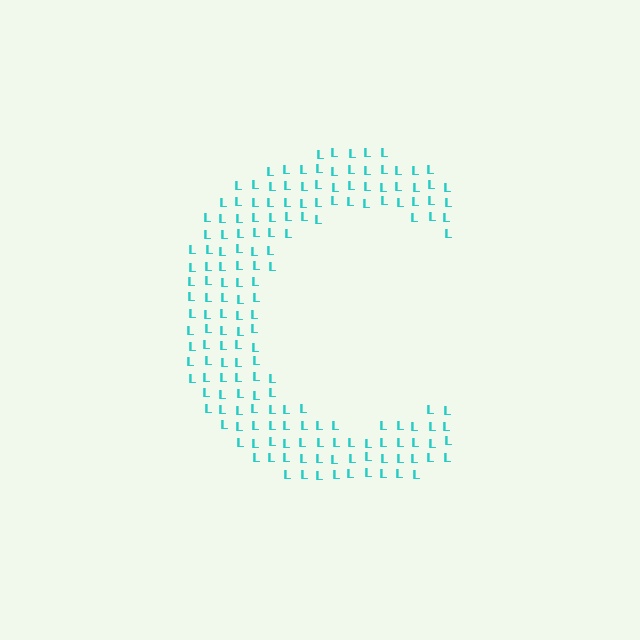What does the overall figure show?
The overall figure shows the letter C.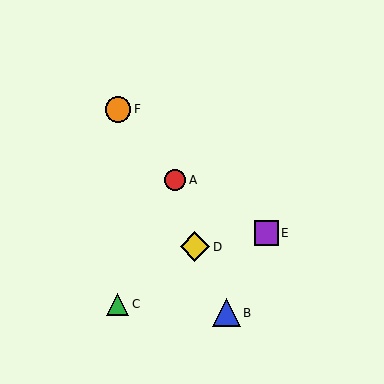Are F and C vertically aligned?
Yes, both are at x≈118.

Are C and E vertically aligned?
No, C is at x≈118 and E is at x≈266.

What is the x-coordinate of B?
Object B is at x≈226.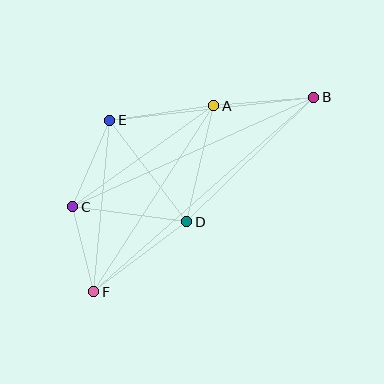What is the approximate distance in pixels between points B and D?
The distance between B and D is approximately 178 pixels.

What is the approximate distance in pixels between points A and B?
The distance between A and B is approximately 100 pixels.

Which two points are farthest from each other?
Points B and F are farthest from each other.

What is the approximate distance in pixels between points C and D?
The distance between C and D is approximately 115 pixels.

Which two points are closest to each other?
Points C and F are closest to each other.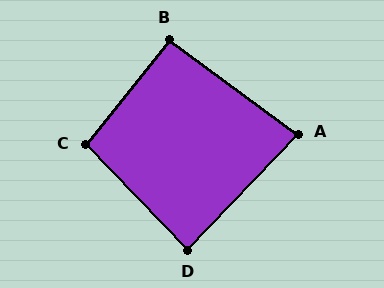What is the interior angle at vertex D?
Approximately 87 degrees (approximately right).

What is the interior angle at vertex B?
Approximately 93 degrees (approximately right).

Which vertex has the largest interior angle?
C, at approximately 97 degrees.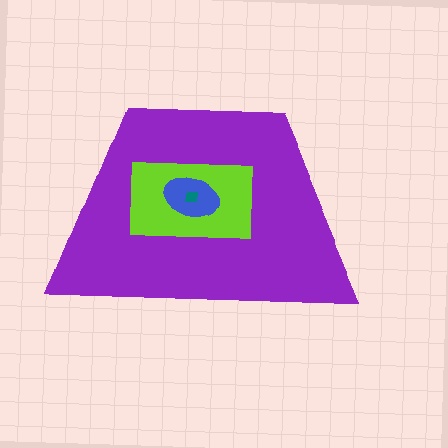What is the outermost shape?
The purple trapezoid.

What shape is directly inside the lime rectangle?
The blue ellipse.